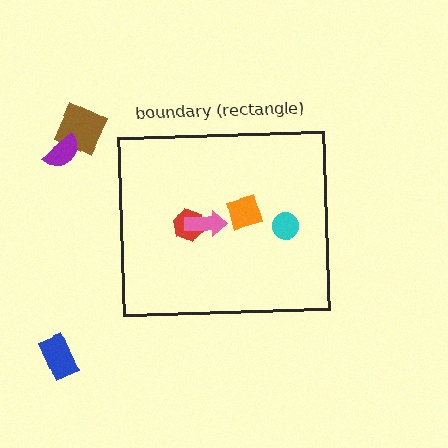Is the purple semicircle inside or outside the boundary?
Outside.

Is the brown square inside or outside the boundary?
Outside.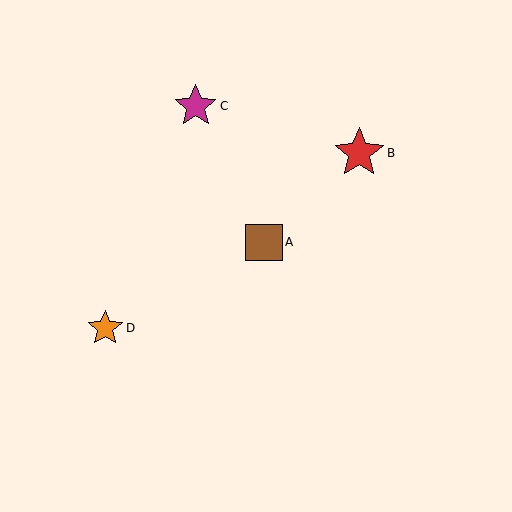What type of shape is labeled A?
Shape A is a brown square.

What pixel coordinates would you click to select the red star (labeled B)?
Click at (359, 153) to select the red star B.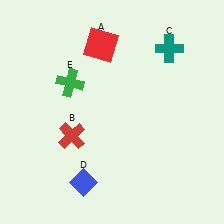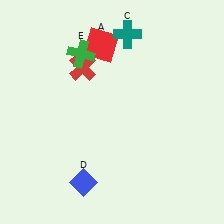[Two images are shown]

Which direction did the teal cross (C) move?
The teal cross (C) moved left.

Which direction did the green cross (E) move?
The green cross (E) moved up.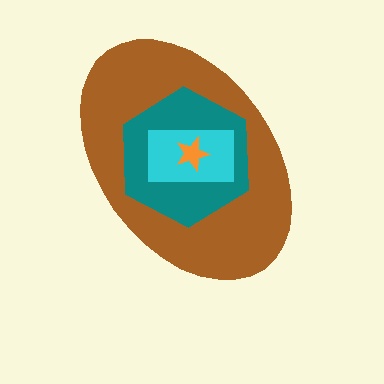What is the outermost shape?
The brown ellipse.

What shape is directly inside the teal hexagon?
The cyan rectangle.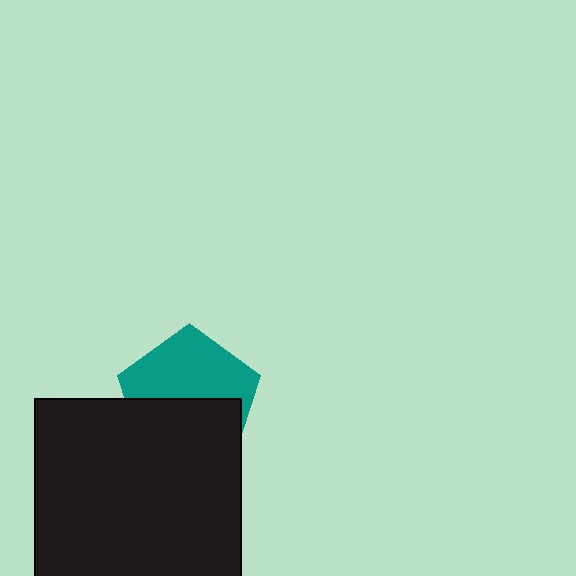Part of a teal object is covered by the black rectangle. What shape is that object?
It is a pentagon.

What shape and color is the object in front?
The object in front is a black rectangle.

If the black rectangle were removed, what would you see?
You would see the complete teal pentagon.